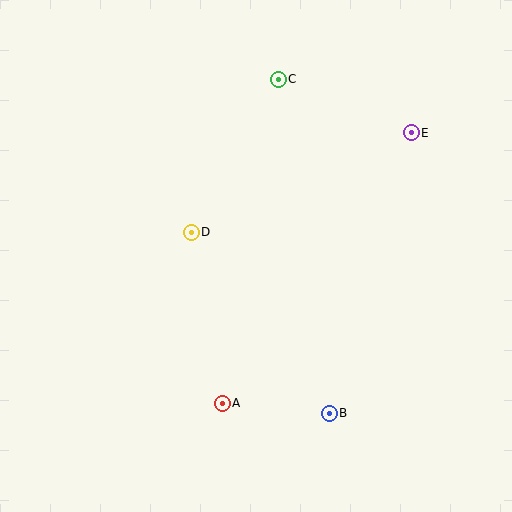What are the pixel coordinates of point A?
Point A is at (222, 403).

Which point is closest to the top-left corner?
Point C is closest to the top-left corner.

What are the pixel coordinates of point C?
Point C is at (278, 79).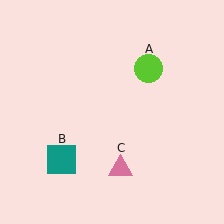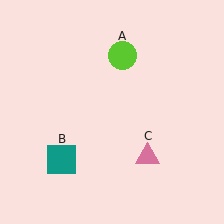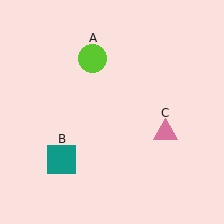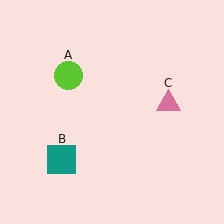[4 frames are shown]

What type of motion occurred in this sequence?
The lime circle (object A), pink triangle (object C) rotated counterclockwise around the center of the scene.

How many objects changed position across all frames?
2 objects changed position: lime circle (object A), pink triangle (object C).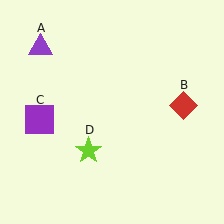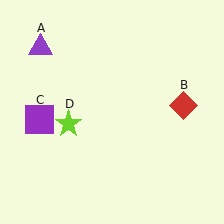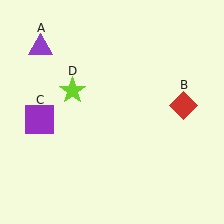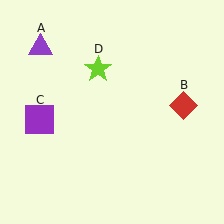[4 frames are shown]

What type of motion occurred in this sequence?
The lime star (object D) rotated clockwise around the center of the scene.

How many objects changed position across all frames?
1 object changed position: lime star (object D).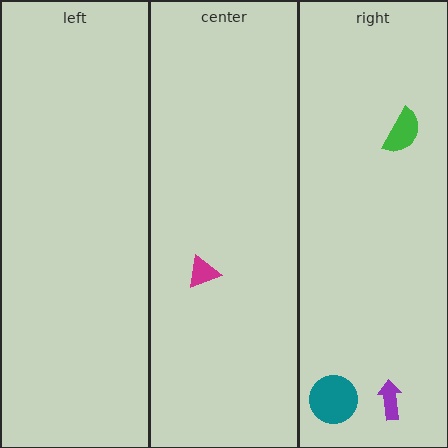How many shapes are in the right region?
3.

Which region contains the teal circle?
The right region.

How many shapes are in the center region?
1.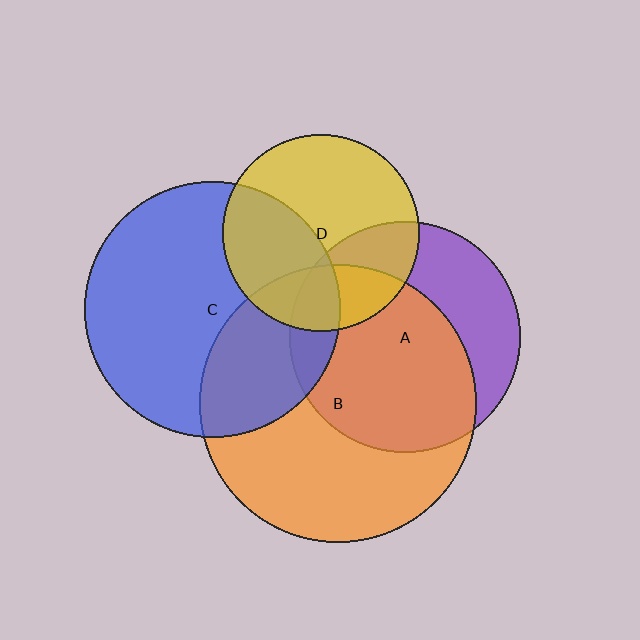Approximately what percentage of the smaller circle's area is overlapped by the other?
Approximately 10%.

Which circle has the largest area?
Circle B (orange).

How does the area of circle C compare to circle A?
Approximately 1.2 times.